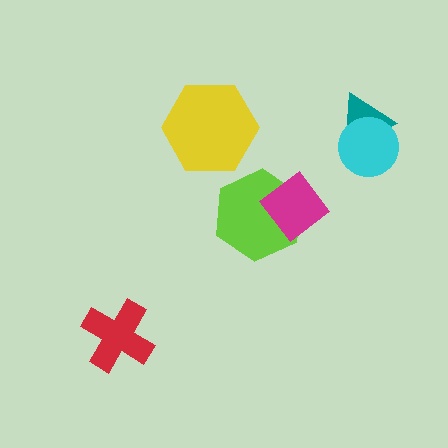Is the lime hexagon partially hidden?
Yes, it is partially covered by another shape.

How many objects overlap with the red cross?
0 objects overlap with the red cross.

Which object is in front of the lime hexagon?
The magenta diamond is in front of the lime hexagon.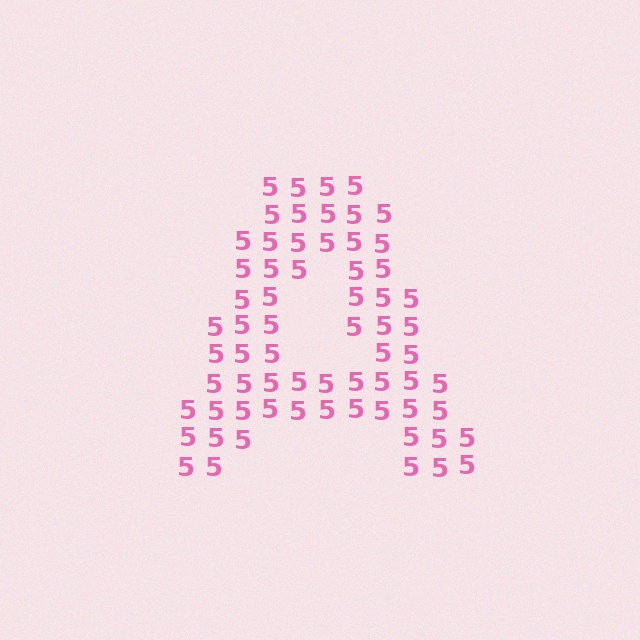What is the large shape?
The large shape is the letter A.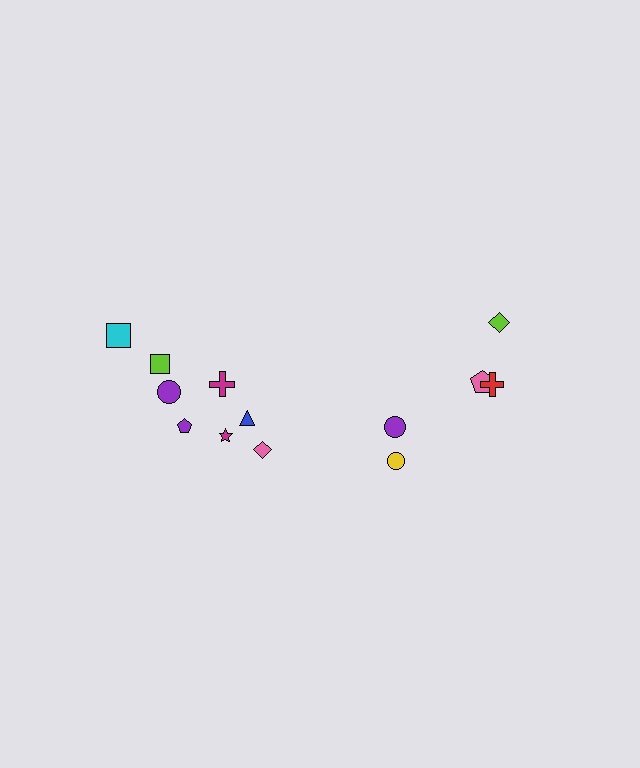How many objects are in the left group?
There are 8 objects.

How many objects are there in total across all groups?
There are 13 objects.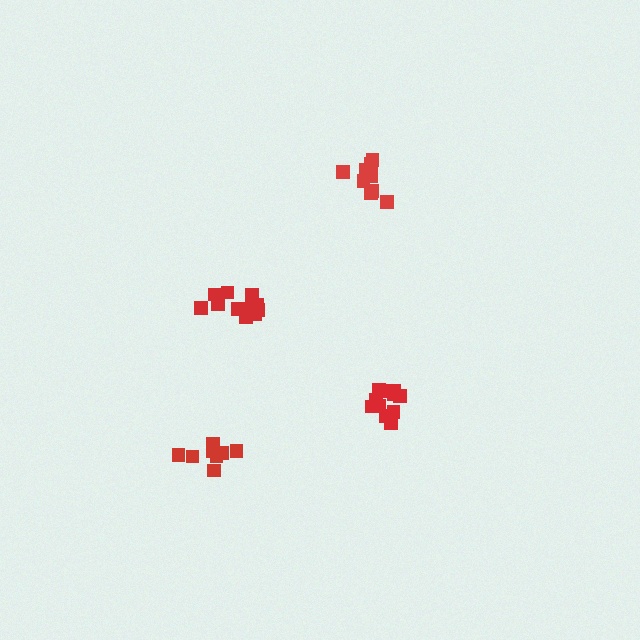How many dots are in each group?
Group 1: 9 dots, Group 2: 8 dots, Group 3: 11 dots, Group 4: 11 dots (39 total).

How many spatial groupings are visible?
There are 4 spatial groupings.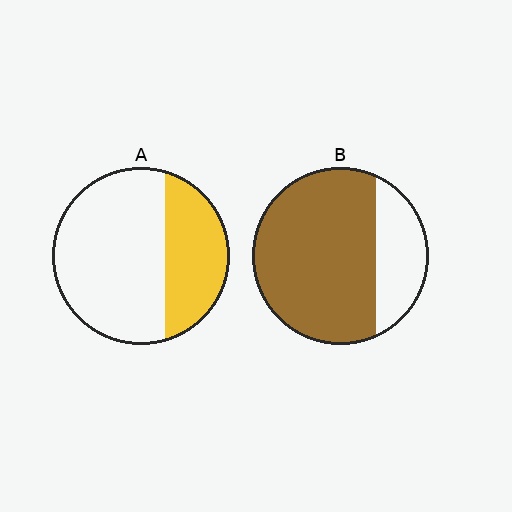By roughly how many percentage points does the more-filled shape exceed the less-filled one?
By roughly 40 percentage points (B over A).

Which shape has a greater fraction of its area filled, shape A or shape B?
Shape B.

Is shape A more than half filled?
No.